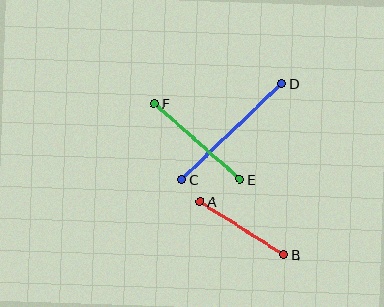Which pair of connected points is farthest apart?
Points C and D are farthest apart.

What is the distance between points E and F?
The distance is approximately 114 pixels.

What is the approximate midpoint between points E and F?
The midpoint is at approximately (197, 141) pixels.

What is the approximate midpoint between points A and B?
The midpoint is at approximately (242, 228) pixels.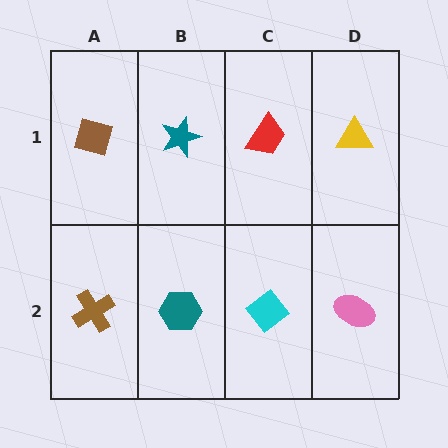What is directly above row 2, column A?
A brown square.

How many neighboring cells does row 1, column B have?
3.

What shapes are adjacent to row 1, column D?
A pink ellipse (row 2, column D), a red trapezoid (row 1, column C).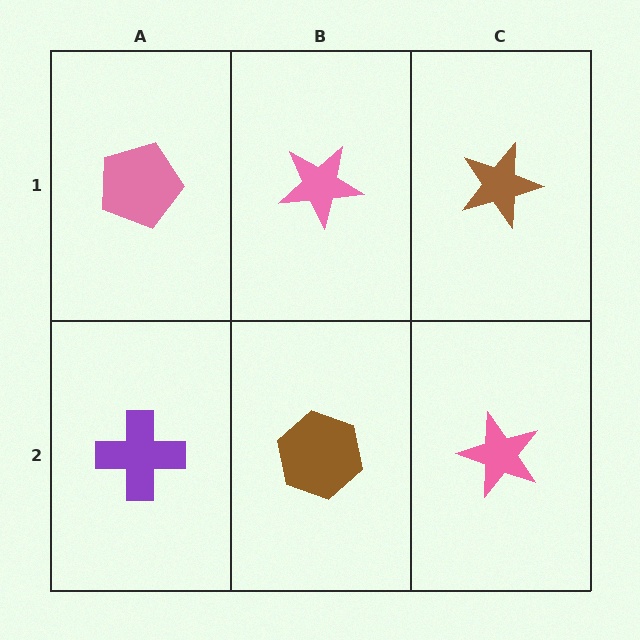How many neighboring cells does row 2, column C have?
2.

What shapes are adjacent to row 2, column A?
A pink pentagon (row 1, column A), a brown hexagon (row 2, column B).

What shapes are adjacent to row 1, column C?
A pink star (row 2, column C), a pink star (row 1, column B).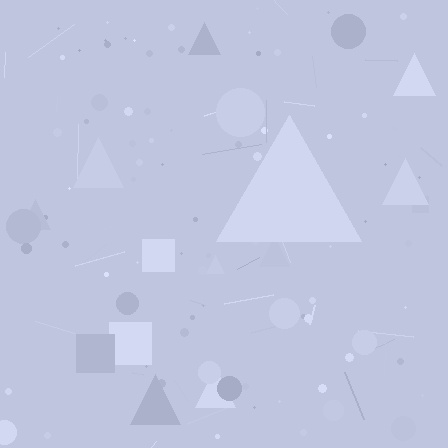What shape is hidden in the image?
A triangle is hidden in the image.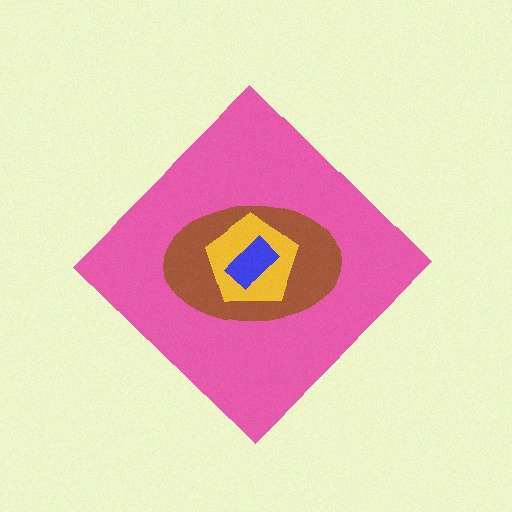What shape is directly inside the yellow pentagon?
The blue rectangle.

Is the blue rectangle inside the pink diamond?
Yes.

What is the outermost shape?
The pink diamond.